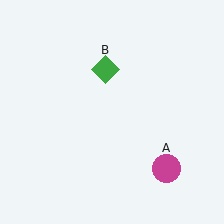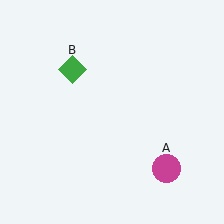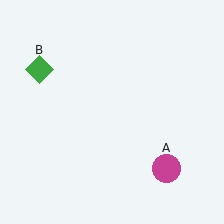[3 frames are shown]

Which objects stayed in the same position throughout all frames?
Magenta circle (object A) remained stationary.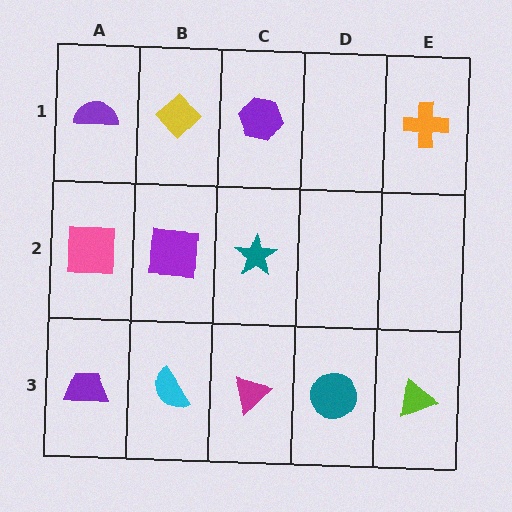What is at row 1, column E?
An orange cross.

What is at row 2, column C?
A teal star.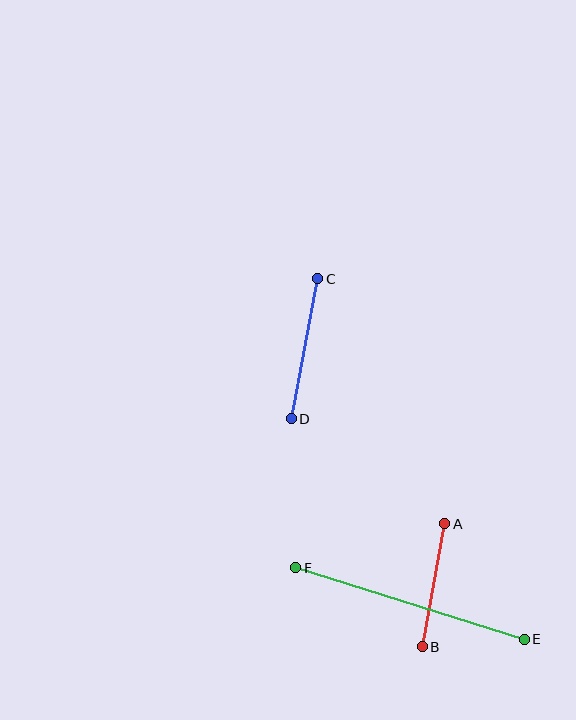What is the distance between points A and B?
The distance is approximately 125 pixels.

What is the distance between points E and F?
The distance is approximately 239 pixels.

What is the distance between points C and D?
The distance is approximately 143 pixels.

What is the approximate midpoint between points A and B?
The midpoint is at approximately (434, 585) pixels.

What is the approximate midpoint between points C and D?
The midpoint is at approximately (304, 349) pixels.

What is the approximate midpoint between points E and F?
The midpoint is at approximately (410, 603) pixels.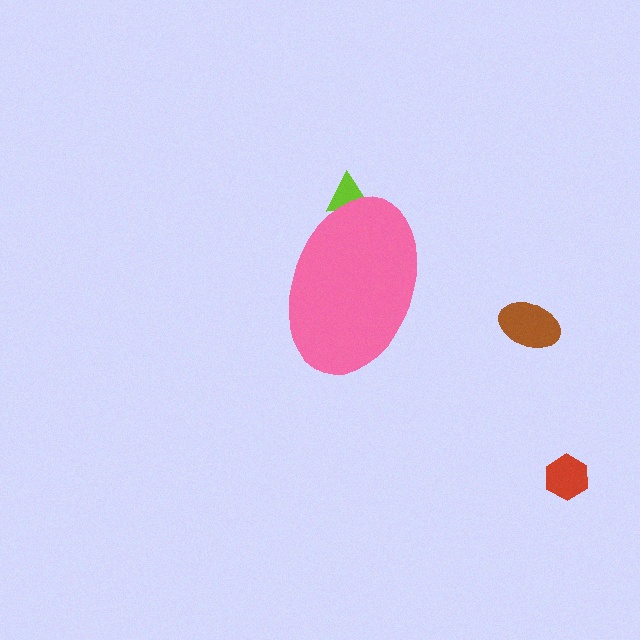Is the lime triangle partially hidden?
Yes, the lime triangle is partially hidden behind the pink ellipse.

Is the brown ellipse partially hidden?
No, the brown ellipse is fully visible.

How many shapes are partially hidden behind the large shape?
1 shape is partially hidden.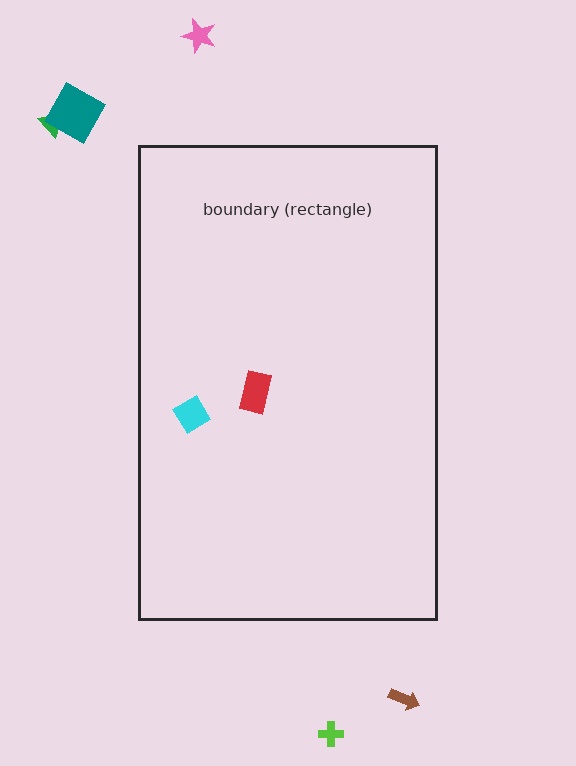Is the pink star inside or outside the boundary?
Outside.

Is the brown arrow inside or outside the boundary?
Outside.